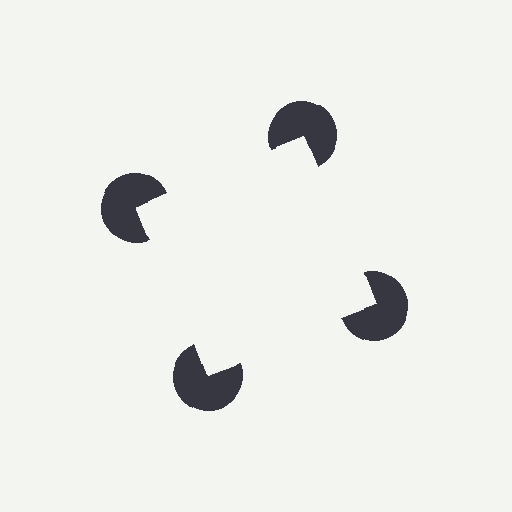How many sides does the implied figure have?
4 sides.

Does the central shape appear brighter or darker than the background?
It typically appears slightly brighter than the background, even though no actual brightness change is drawn.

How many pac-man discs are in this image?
There are 4 — one at each vertex of the illusory square.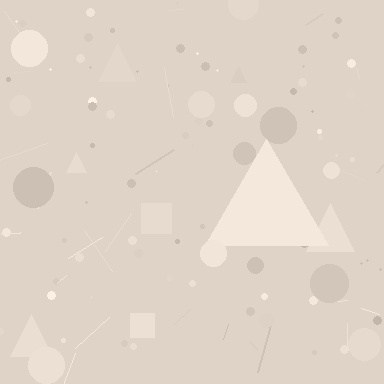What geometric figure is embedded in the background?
A triangle is embedded in the background.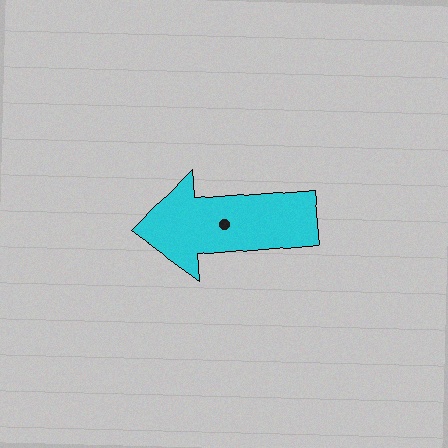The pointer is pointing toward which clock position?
Roughly 9 o'clock.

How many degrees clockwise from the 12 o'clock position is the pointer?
Approximately 265 degrees.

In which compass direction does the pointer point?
West.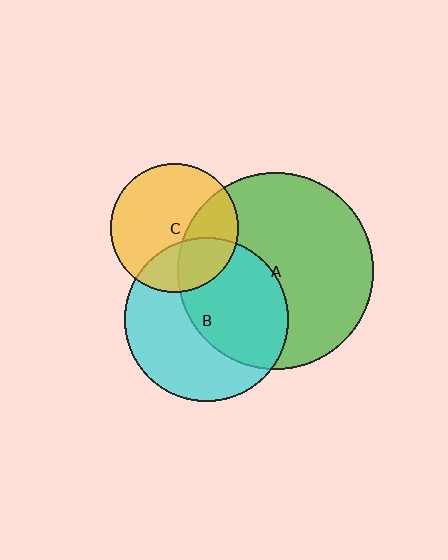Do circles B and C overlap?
Yes.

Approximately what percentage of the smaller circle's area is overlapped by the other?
Approximately 30%.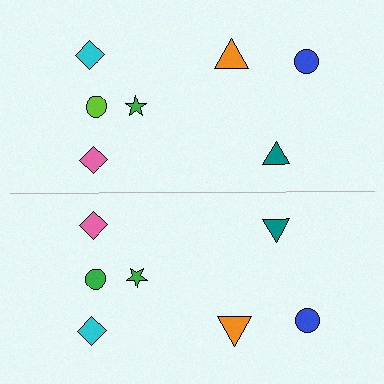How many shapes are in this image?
There are 14 shapes in this image.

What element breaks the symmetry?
The green circle on the bottom side breaks the symmetry — its mirror counterpart is lime.